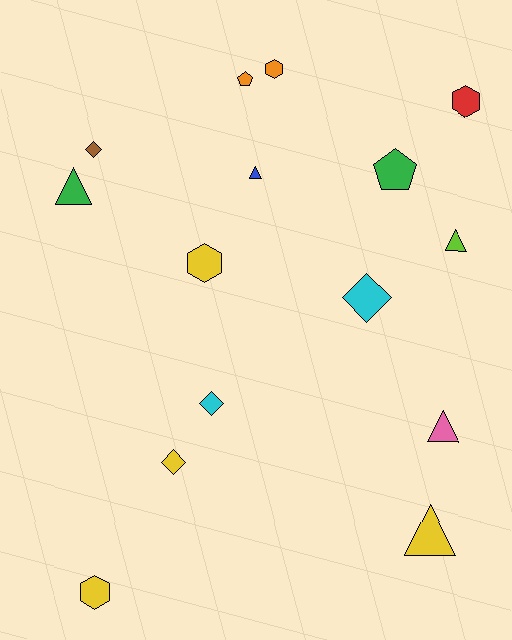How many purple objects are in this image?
There are no purple objects.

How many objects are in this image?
There are 15 objects.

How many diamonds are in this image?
There are 4 diamonds.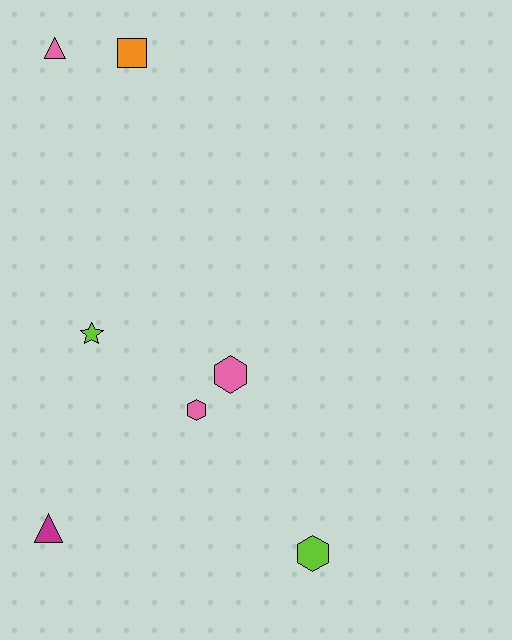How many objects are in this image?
There are 7 objects.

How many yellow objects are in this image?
There are no yellow objects.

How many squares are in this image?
There is 1 square.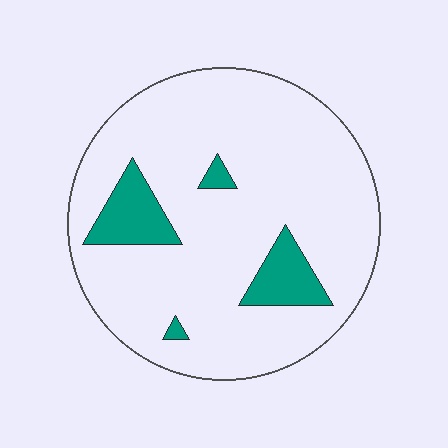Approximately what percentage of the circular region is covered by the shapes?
Approximately 10%.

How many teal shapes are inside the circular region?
4.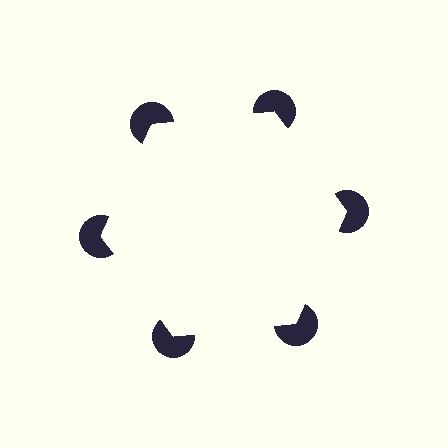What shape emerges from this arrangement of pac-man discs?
An illusory hexagon — its edges are inferred from the aligned wedge cuts in the pac-man discs, not physically drawn.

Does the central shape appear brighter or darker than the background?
It typically appears slightly brighter than the background, even though no actual brightness change is drawn.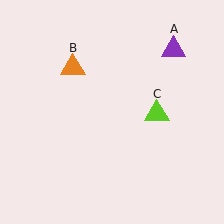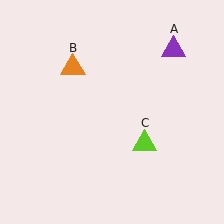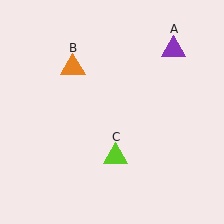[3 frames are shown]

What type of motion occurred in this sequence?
The lime triangle (object C) rotated clockwise around the center of the scene.